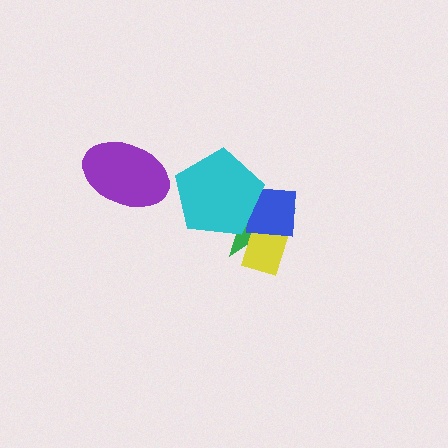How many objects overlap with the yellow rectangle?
3 objects overlap with the yellow rectangle.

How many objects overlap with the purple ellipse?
0 objects overlap with the purple ellipse.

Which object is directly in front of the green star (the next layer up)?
The yellow rectangle is directly in front of the green star.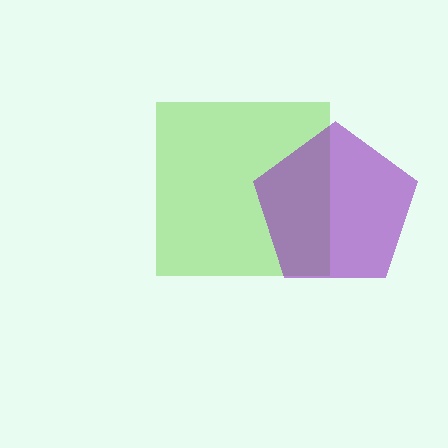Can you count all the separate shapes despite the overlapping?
Yes, there are 2 separate shapes.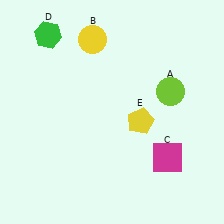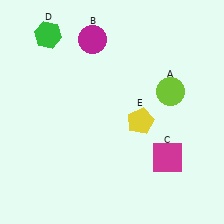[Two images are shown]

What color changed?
The circle (B) changed from yellow in Image 1 to magenta in Image 2.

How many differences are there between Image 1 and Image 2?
There is 1 difference between the two images.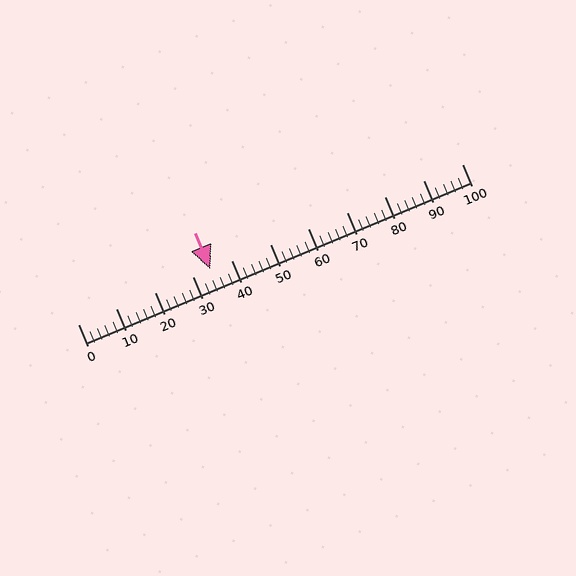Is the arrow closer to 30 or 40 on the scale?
The arrow is closer to 30.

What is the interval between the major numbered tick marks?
The major tick marks are spaced 10 units apart.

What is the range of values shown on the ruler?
The ruler shows values from 0 to 100.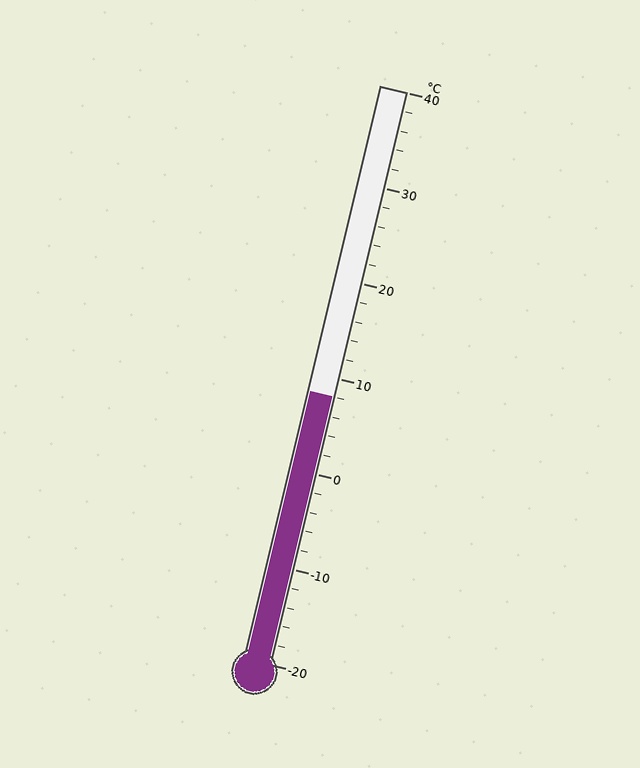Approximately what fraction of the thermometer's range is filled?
The thermometer is filled to approximately 45% of its range.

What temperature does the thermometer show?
The thermometer shows approximately 8°C.